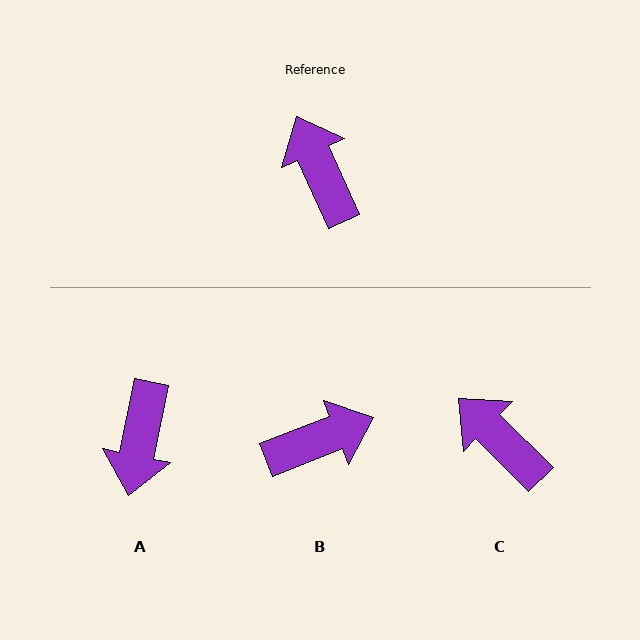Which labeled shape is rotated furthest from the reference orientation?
A, about 144 degrees away.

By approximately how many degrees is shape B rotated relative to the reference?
Approximately 93 degrees clockwise.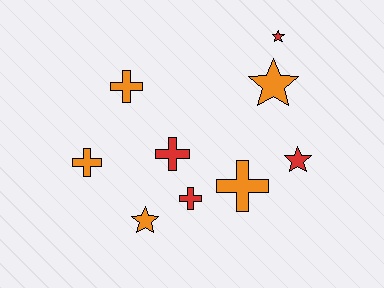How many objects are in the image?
There are 9 objects.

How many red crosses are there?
There are 2 red crosses.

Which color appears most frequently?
Orange, with 5 objects.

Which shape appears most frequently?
Cross, with 5 objects.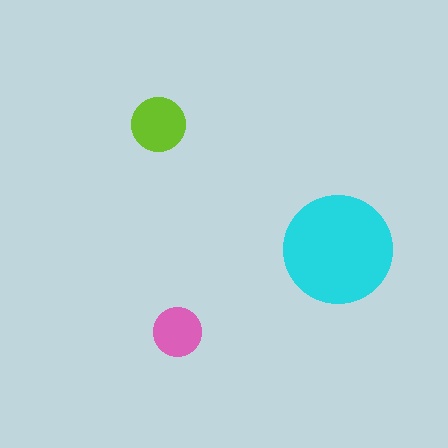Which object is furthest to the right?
The cyan circle is rightmost.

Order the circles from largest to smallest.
the cyan one, the lime one, the pink one.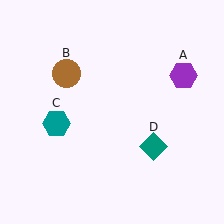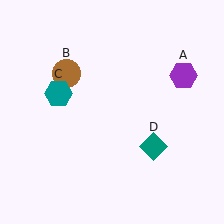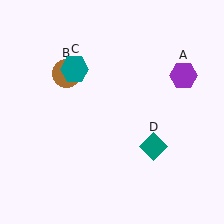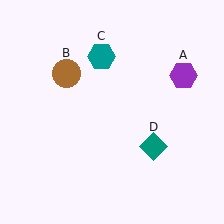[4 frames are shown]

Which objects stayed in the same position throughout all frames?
Purple hexagon (object A) and brown circle (object B) and teal diamond (object D) remained stationary.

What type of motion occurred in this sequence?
The teal hexagon (object C) rotated clockwise around the center of the scene.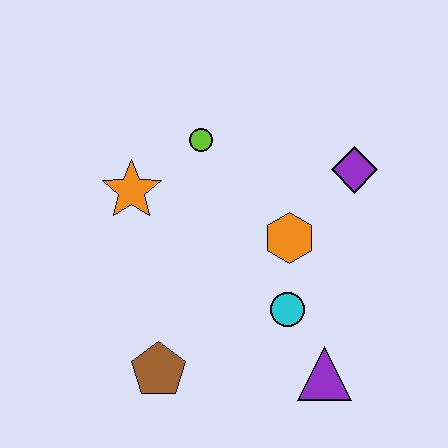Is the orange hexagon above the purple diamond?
No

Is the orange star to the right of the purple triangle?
No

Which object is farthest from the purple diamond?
The brown pentagon is farthest from the purple diamond.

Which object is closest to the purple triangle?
The cyan circle is closest to the purple triangle.